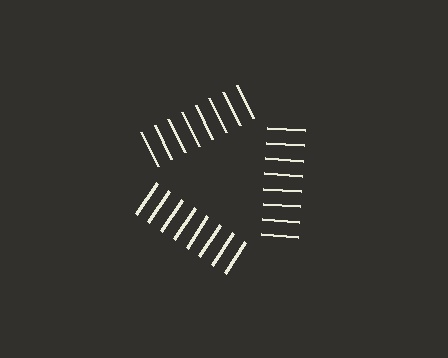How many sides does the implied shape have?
3 sides — the line-ends trace a triangle.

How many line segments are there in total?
24 — 8 along each of the 3 edges.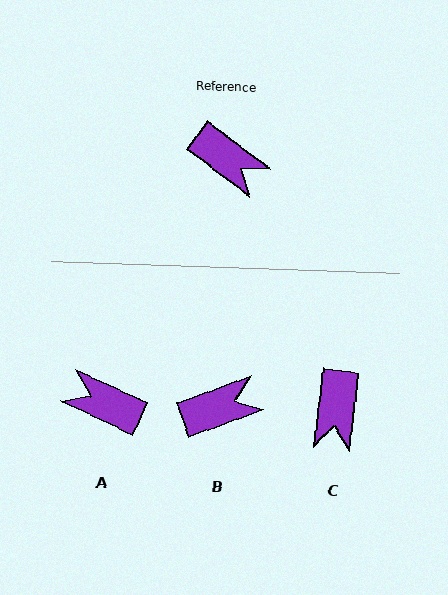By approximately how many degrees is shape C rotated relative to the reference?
Approximately 61 degrees clockwise.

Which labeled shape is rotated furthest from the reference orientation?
A, about 168 degrees away.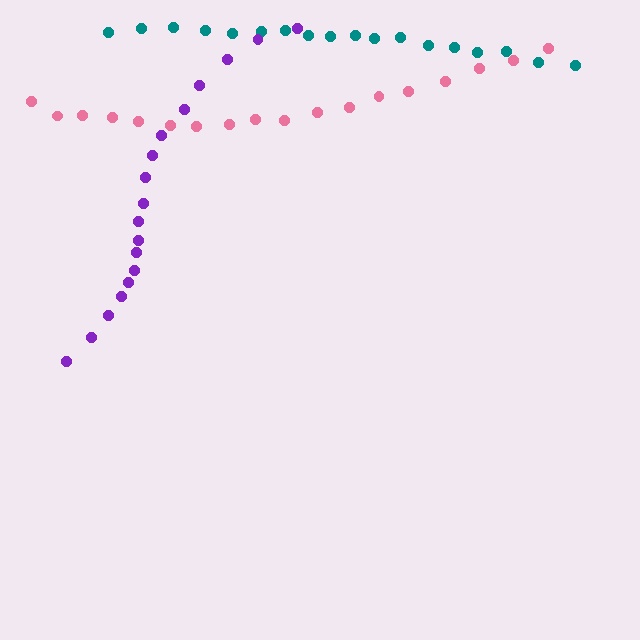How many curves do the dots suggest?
There are 3 distinct paths.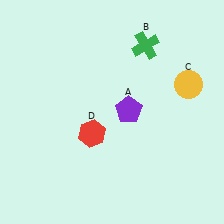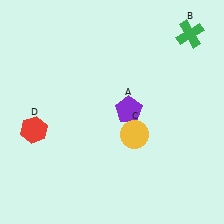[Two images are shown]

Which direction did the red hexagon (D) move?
The red hexagon (D) moved left.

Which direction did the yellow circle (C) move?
The yellow circle (C) moved left.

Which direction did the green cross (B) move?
The green cross (B) moved right.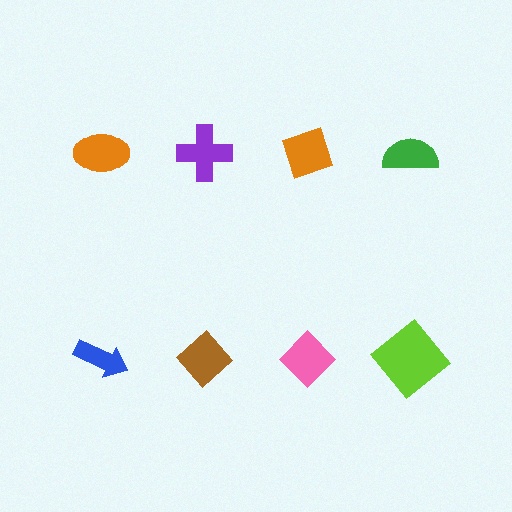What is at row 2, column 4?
A lime diamond.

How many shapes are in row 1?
4 shapes.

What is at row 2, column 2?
A brown diamond.